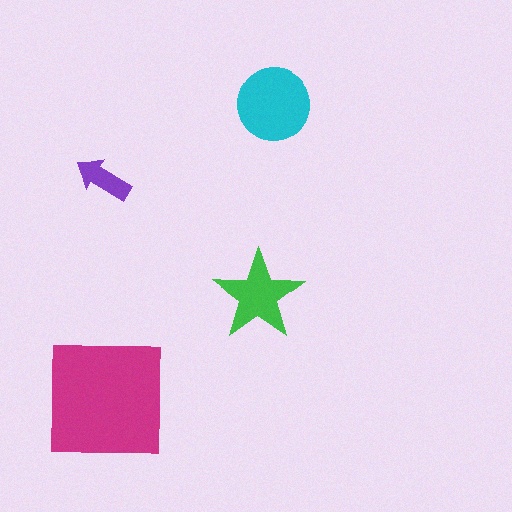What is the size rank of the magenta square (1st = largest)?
1st.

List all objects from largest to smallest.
The magenta square, the cyan circle, the green star, the purple arrow.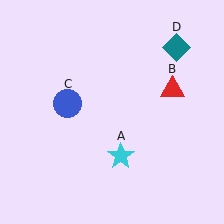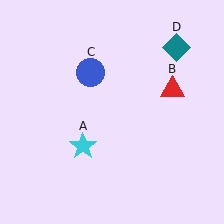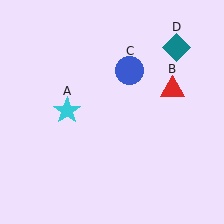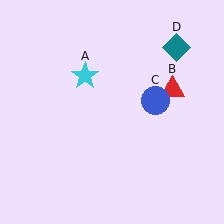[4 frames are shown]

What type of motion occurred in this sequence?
The cyan star (object A), blue circle (object C) rotated clockwise around the center of the scene.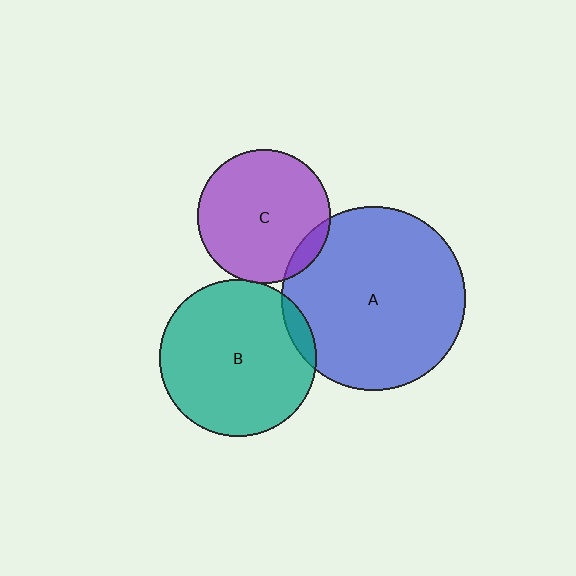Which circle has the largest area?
Circle A (blue).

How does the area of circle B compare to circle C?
Approximately 1.4 times.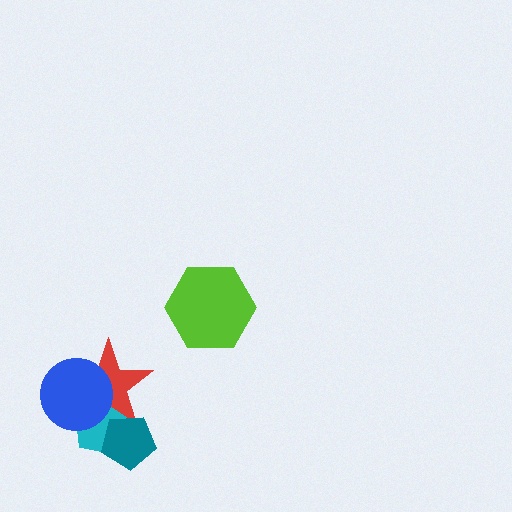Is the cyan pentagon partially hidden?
Yes, it is partially covered by another shape.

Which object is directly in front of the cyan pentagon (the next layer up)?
The red star is directly in front of the cyan pentagon.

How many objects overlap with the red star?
3 objects overlap with the red star.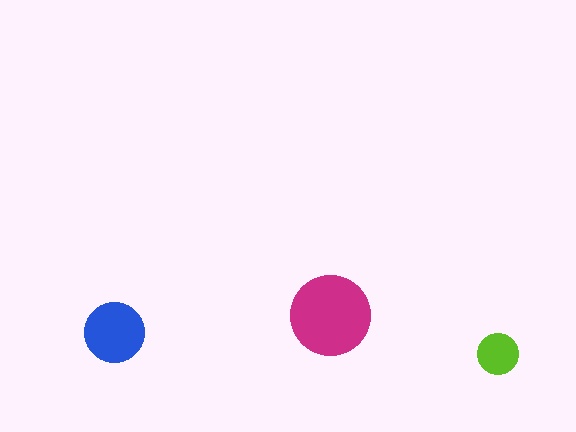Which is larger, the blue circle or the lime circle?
The blue one.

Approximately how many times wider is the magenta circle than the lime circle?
About 2 times wider.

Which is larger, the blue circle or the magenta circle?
The magenta one.